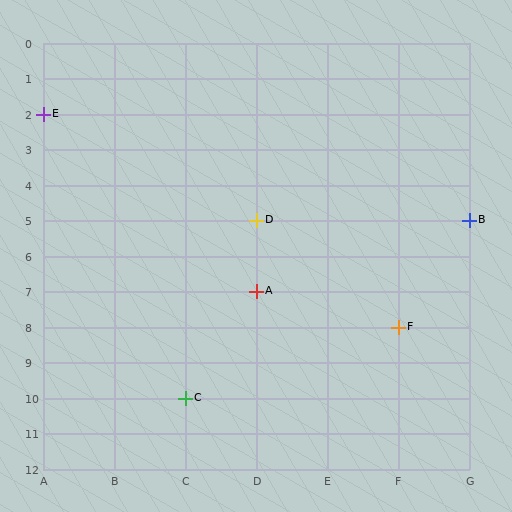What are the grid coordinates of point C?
Point C is at grid coordinates (C, 10).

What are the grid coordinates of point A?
Point A is at grid coordinates (D, 7).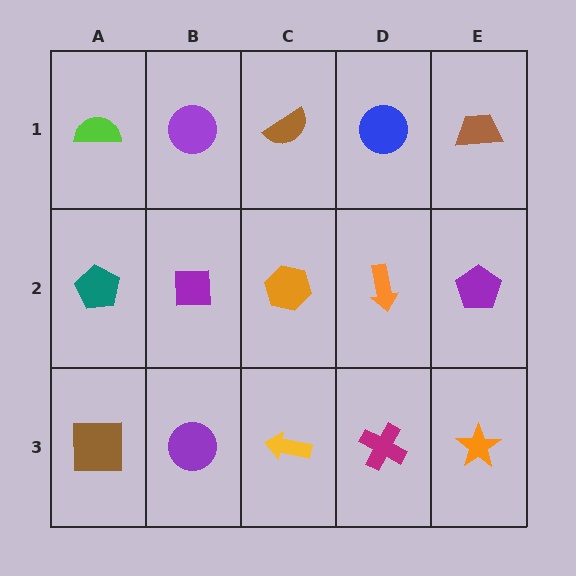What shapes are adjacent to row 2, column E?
A brown trapezoid (row 1, column E), an orange star (row 3, column E), an orange arrow (row 2, column D).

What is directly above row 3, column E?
A purple pentagon.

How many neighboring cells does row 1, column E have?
2.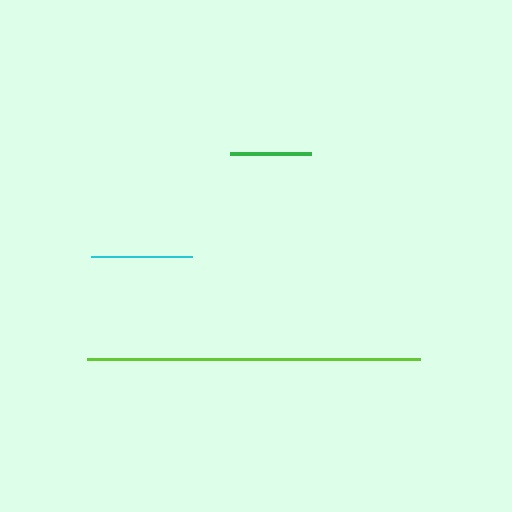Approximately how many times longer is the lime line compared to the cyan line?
The lime line is approximately 3.3 times the length of the cyan line.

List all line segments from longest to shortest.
From longest to shortest: lime, cyan, green.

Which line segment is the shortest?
The green line is the shortest at approximately 80 pixels.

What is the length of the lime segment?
The lime segment is approximately 333 pixels long.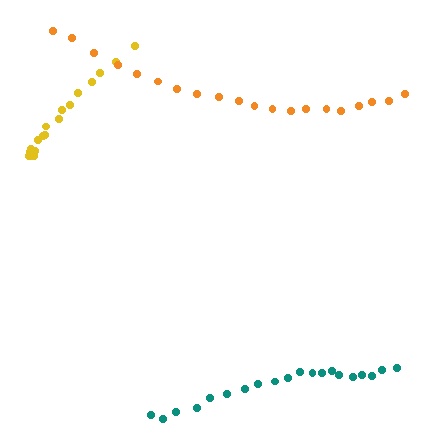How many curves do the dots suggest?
There are 3 distinct paths.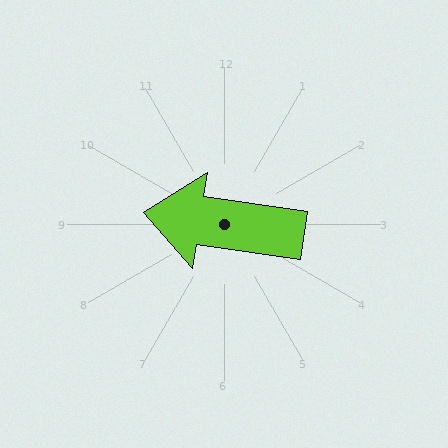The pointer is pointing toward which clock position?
Roughly 9 o'clock.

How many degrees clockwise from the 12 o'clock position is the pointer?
Approximately 278 degrees.